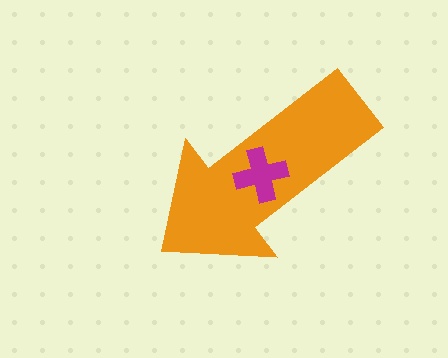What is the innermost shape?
The magenta cross.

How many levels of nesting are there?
2.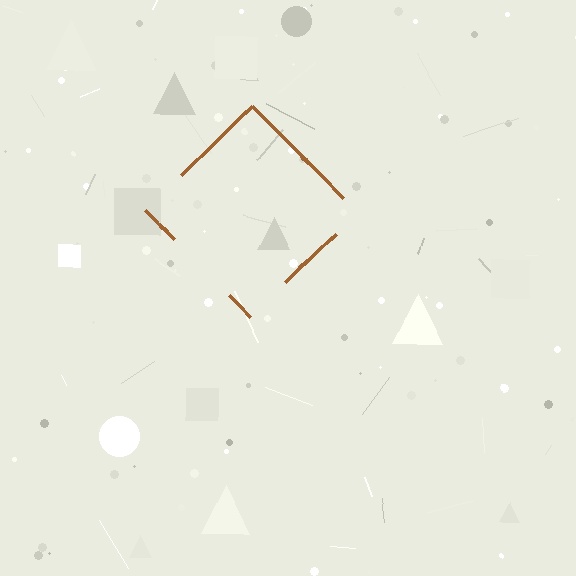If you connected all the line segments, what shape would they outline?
They would outline a diamond.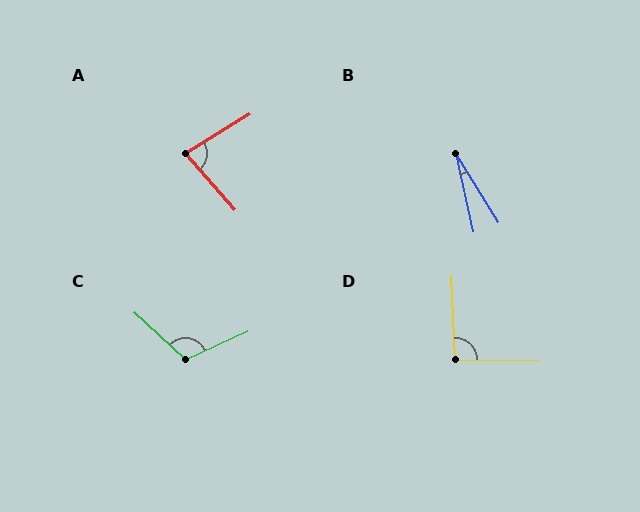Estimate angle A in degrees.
Approximately 80 degrees.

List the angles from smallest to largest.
B (19°), A (80°), D (94°), C (113°).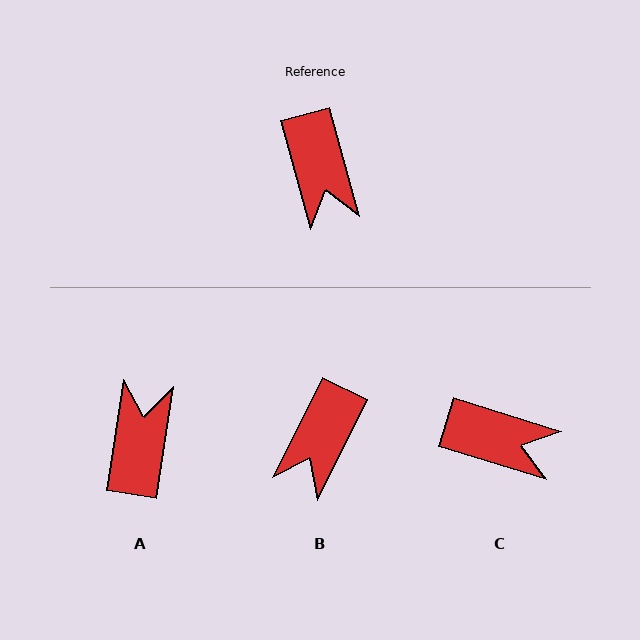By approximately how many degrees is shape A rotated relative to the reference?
Approximately 157 degrees counter-clockwise.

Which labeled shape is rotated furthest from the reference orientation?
A, about 157 degrees away.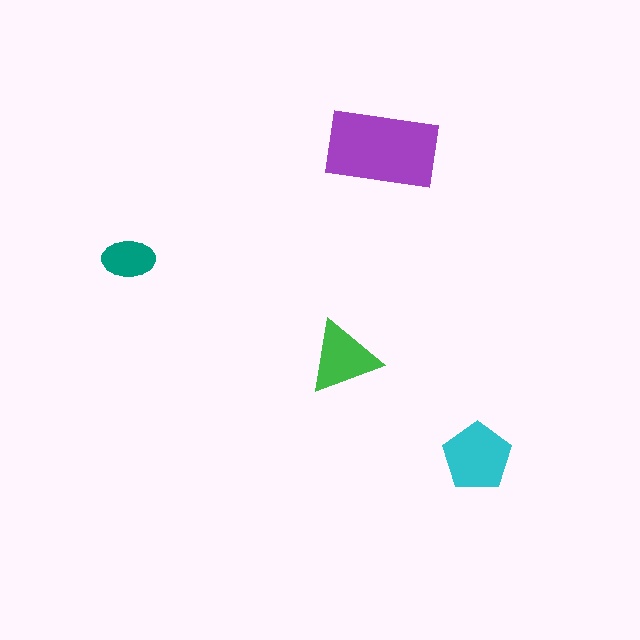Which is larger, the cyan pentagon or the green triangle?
The cyan pentagon.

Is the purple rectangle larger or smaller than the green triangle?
Larger.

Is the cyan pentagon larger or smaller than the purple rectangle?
Smaller.